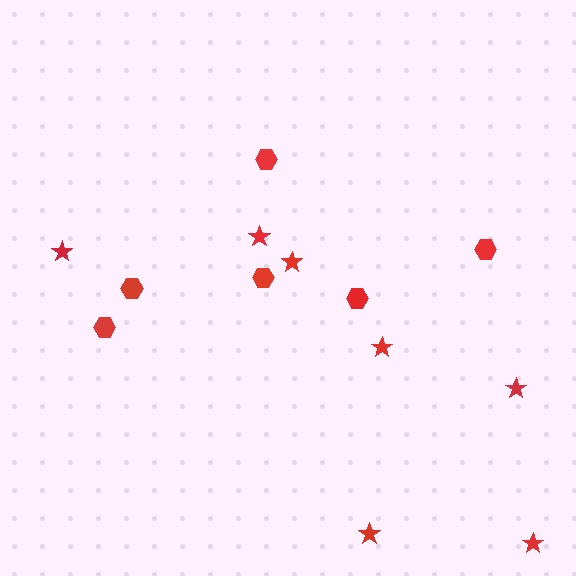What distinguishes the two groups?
There are 2 groups: one group of stars (7) and one group of hexagons (6).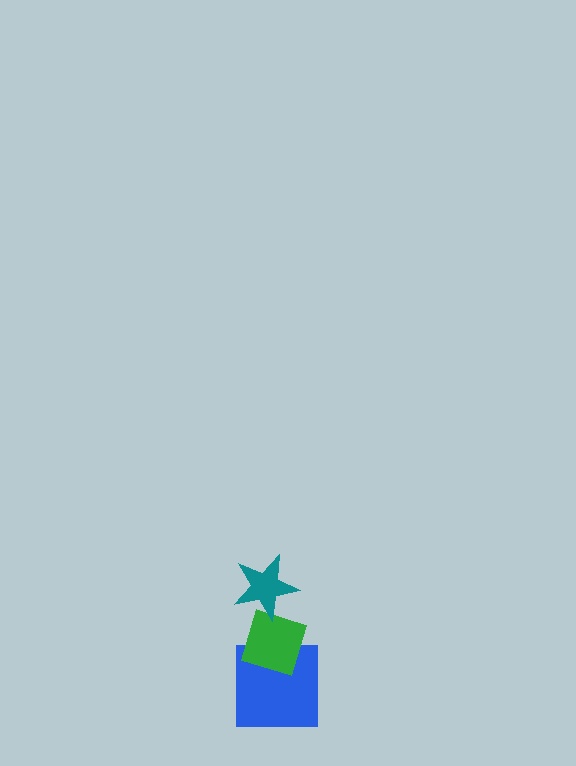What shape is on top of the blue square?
The green diamond is on top of the blue square.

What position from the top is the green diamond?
The green diamond is 2nd from the top.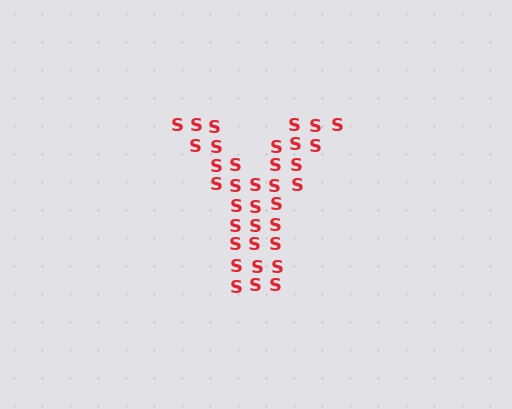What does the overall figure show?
The overall figure shows the letter Y.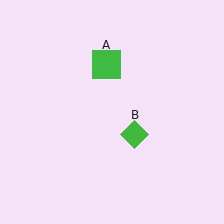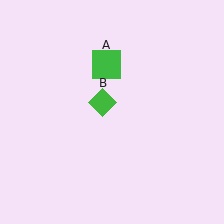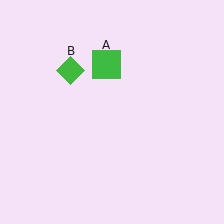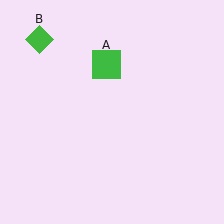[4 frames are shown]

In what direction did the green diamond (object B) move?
The green diamond (object B) moved up and to the left.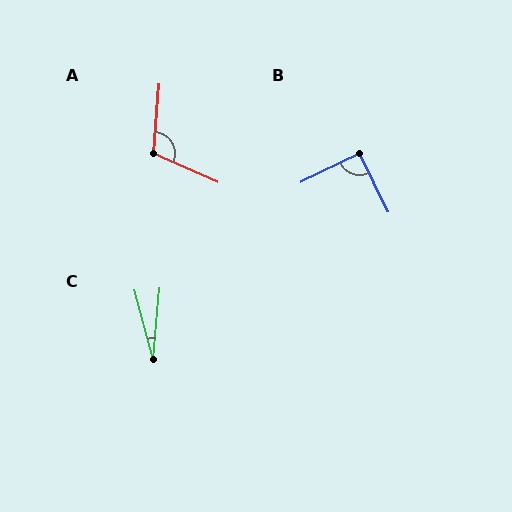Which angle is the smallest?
C, at approximately 20 degrees.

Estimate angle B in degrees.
Approximately 89 degrees.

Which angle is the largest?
A, at approximately 110 degrees.